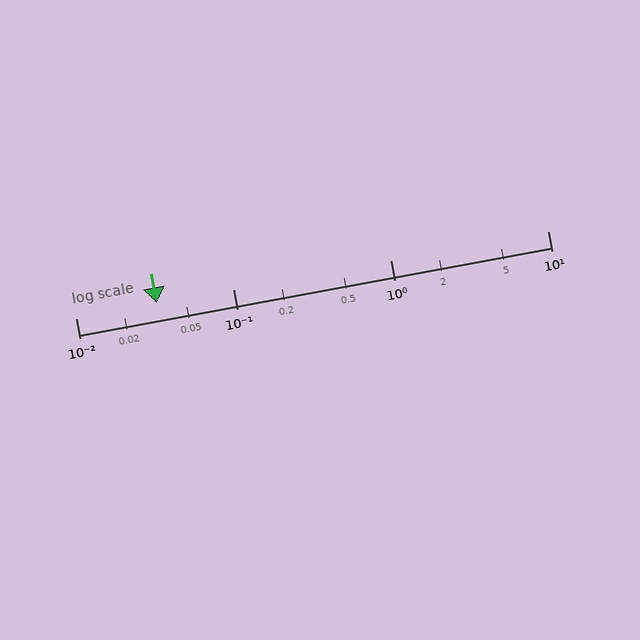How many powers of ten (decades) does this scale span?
The scale spans 3 decades, from 0.01 to 10.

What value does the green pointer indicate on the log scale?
The pointer indicates approximately 0.033.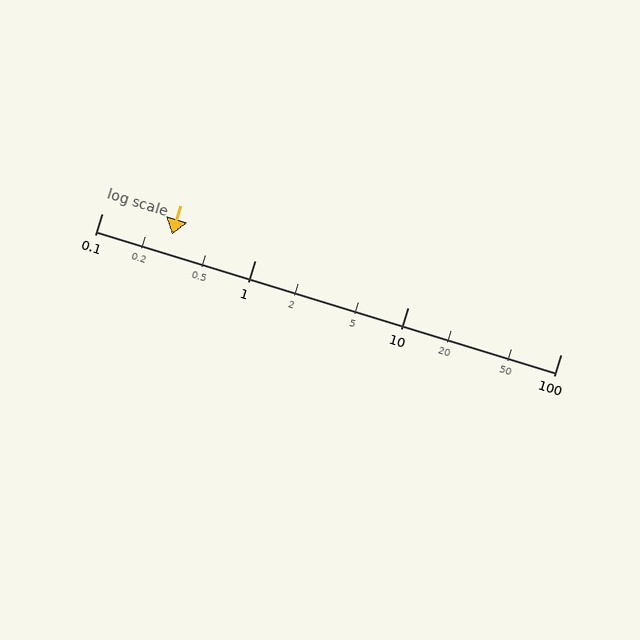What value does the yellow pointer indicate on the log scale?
The pointer indicates approximately 0.29.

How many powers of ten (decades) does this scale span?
The scale spans 3 decades, from 0.1 to 100.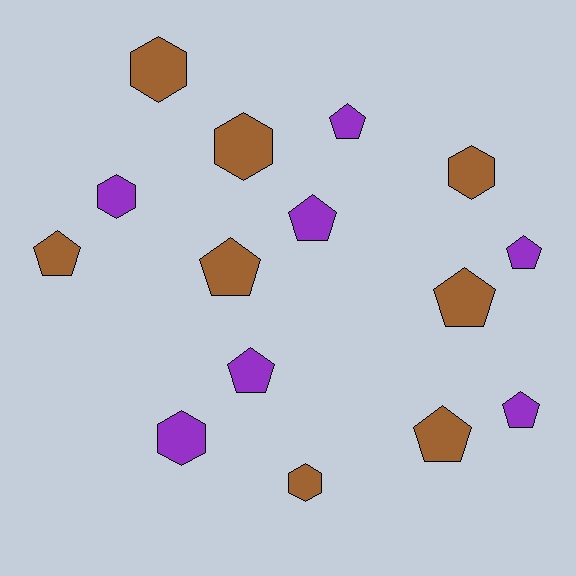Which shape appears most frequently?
Pentagon, with 9 objects.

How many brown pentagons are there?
There are 4 brown pentagons.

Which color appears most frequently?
Brown, with 8 objects.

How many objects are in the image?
There are 15 objects.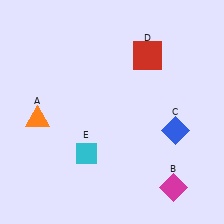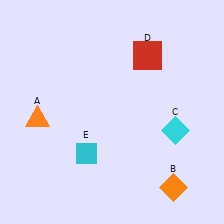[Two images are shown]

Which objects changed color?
B changed from magenta to orange. C changed from blue to cyan.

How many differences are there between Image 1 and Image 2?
There are 2 differences between the two images.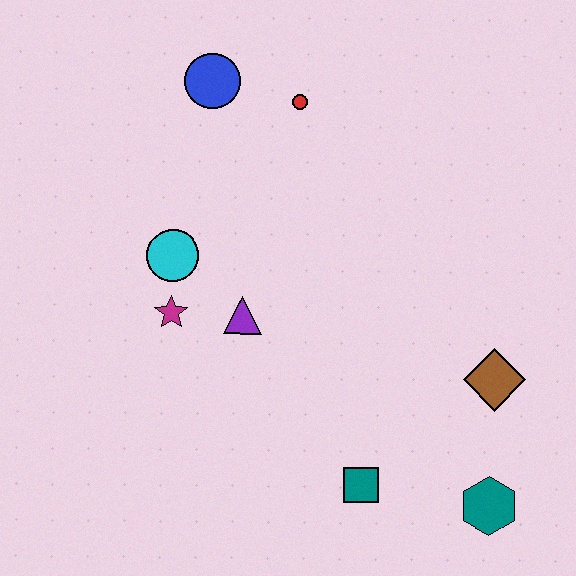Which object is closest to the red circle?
The blue circle is closest to the red circle.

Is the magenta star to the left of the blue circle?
Yes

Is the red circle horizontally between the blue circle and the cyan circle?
No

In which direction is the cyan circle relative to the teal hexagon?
The cyan circle is to the left of the teal hexagon.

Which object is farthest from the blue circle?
The teal hexagon is farthest from the blue circle.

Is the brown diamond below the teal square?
No